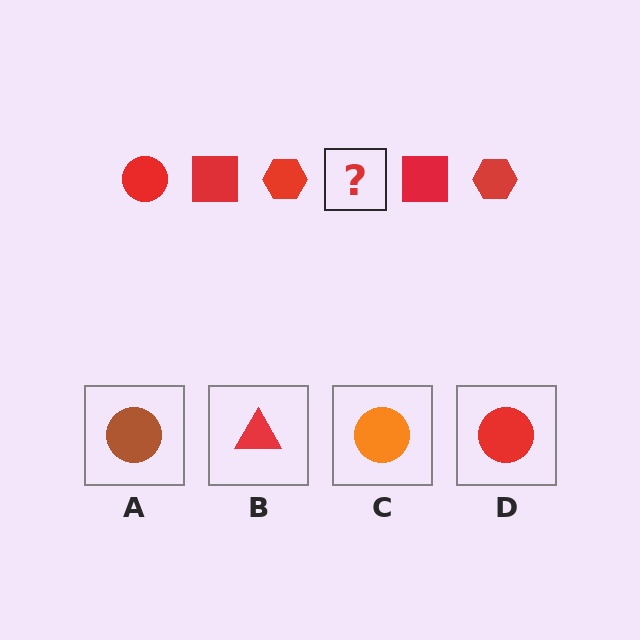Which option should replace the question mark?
Option D.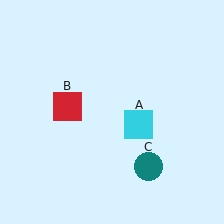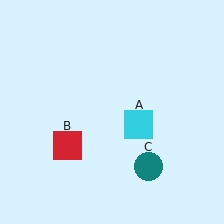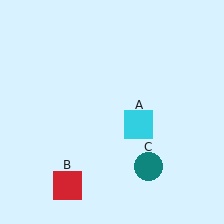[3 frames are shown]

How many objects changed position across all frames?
1 object changed position: red square (object B).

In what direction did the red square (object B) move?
The red square (object B) moved down.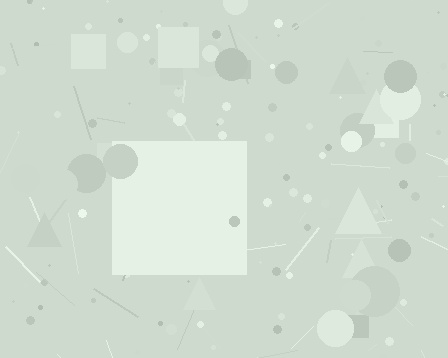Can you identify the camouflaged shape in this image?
The camouflaged shape is a square.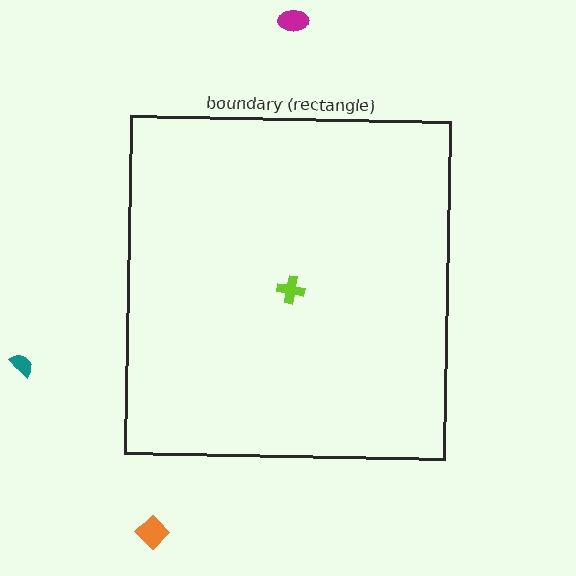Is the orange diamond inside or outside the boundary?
Outside.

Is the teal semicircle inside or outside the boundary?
Outside.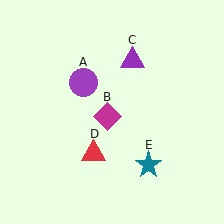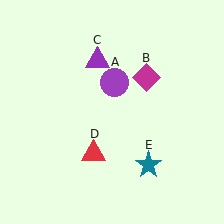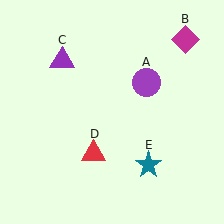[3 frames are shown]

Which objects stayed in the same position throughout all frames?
Red triangle (object D) and teal star (object E) remained stationary.